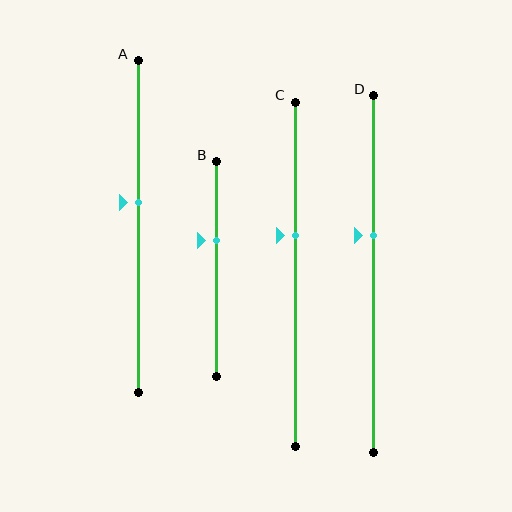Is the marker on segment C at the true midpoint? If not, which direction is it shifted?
No, the marker on segment C is shifted upward by about 11% of the segment length.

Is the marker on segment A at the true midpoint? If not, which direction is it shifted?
No, the marker on segment A is shifted upward by about 7% of the segment length.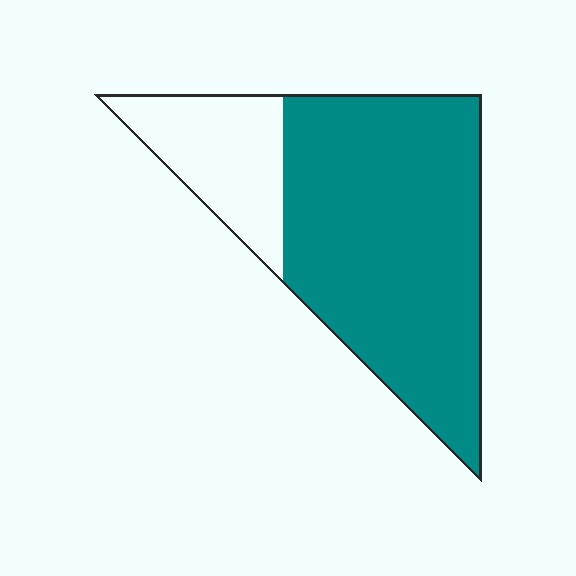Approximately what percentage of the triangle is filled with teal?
Approximately 75%.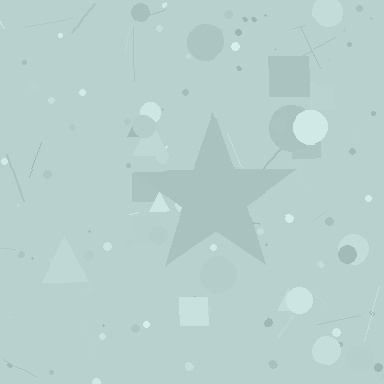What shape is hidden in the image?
A star is hidden in the image.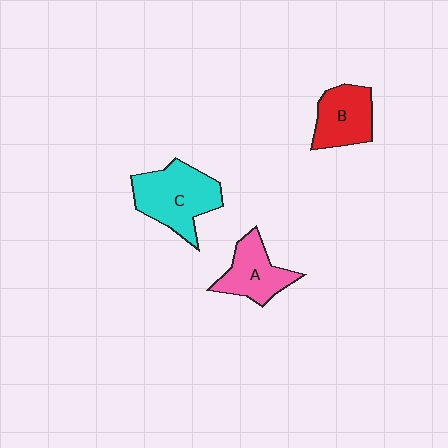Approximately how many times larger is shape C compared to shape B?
Approximately 1.4 times.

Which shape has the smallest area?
Shape A (pink).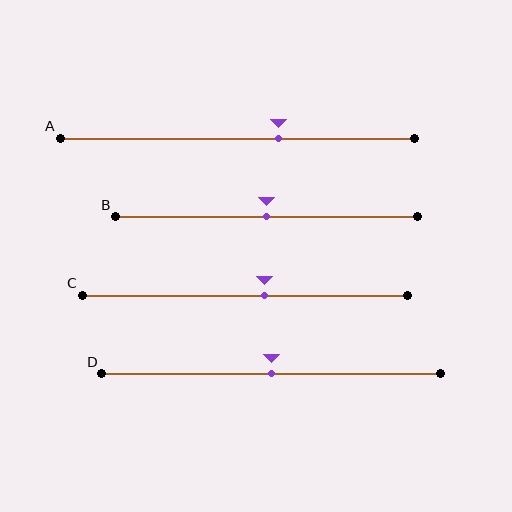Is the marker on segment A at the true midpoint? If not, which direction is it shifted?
No, the marker on segment A is shifted to the right by about 12% of the segment length.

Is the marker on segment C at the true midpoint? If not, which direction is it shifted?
No, the marker on segment C is shifted to the right by about 6% of the segment length.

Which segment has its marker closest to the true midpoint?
Segment B has its marker closest to the true midpoint.